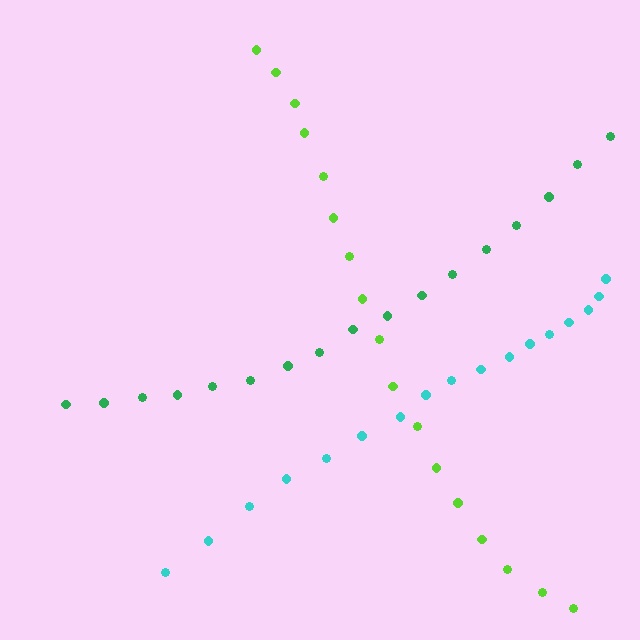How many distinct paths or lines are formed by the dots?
There are 3 distinct paths.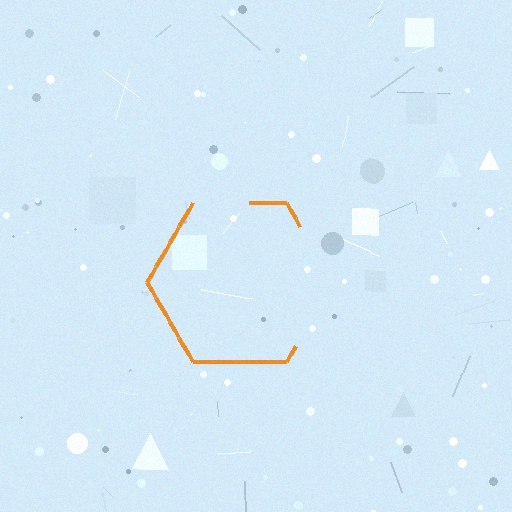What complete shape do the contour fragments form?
The contour fragments form a hexagon.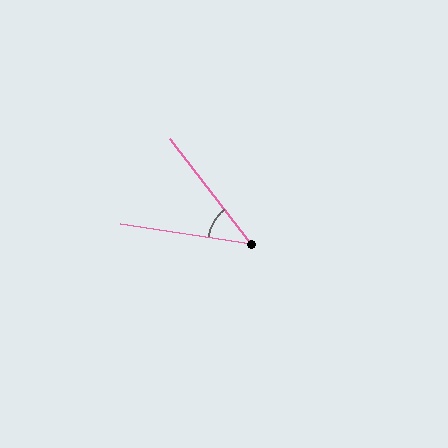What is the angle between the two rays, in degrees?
Approximately 43 degrees.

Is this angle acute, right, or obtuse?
It is acute.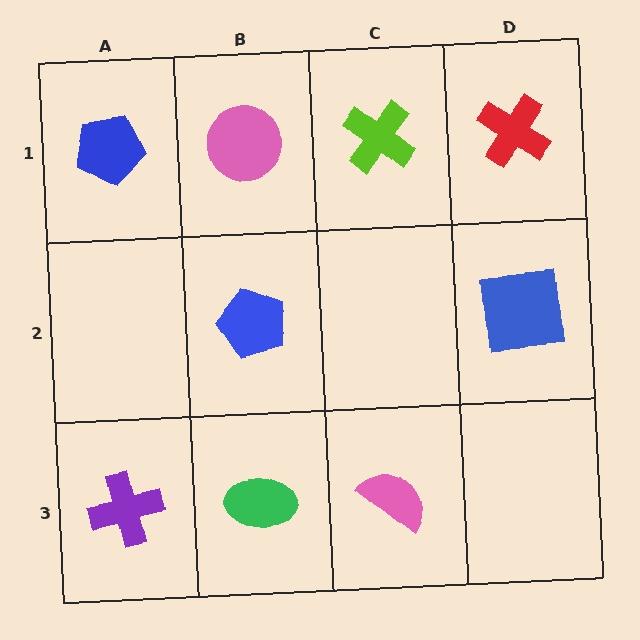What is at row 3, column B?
A green ellipse.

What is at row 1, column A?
A blue pentagon.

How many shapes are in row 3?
3 shapes.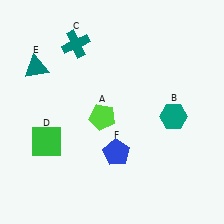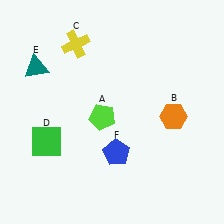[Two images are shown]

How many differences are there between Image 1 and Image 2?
There are 2 differences between the two images.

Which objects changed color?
B changed from teal to orange. C changed from teal to yellow.